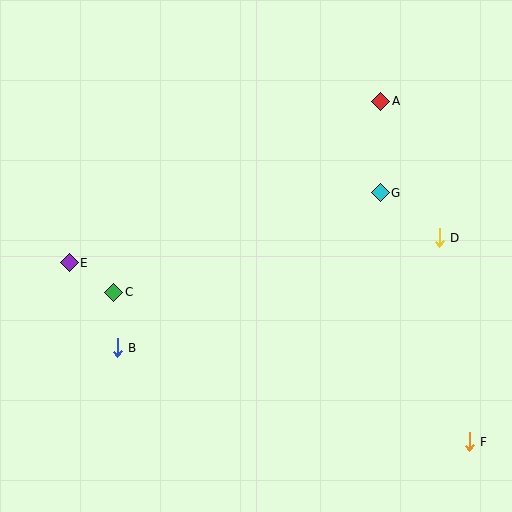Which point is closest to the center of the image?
Point G at (380, 193) is closest to the center.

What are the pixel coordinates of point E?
Point E is at (69, 263).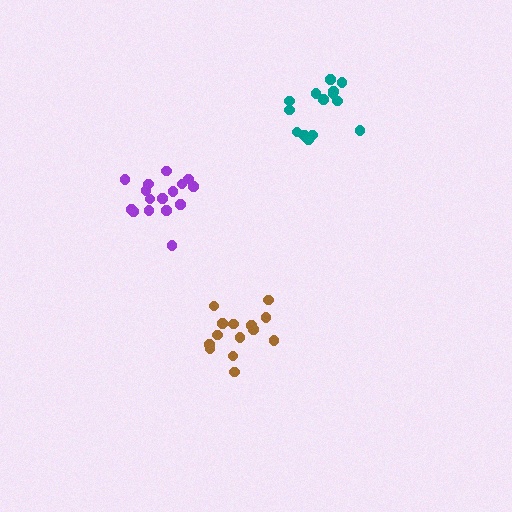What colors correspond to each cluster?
The clusters are colored: brown, purple, teal.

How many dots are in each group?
Group 1: 14 dots, Group 2: 16 dots, Group 3: 15 dots (45 total).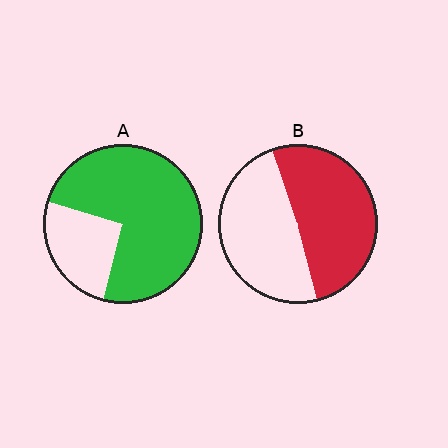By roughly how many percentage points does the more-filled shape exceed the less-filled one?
By roughly 25 percentage points (A over B).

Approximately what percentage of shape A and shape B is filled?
A is approximately 75% and B is approximately 50%.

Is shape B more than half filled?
Roughly half.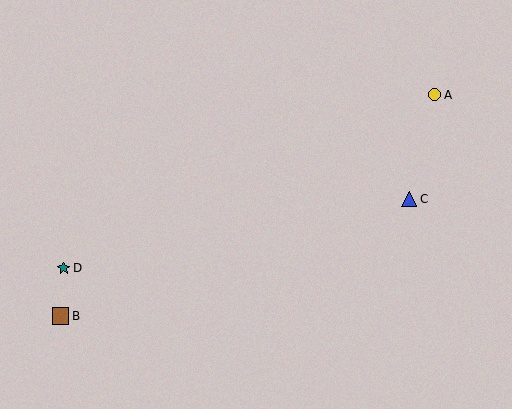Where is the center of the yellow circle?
The center of the yellow circle is at (435, 94).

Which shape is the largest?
The brown square (labeled B) is the largest.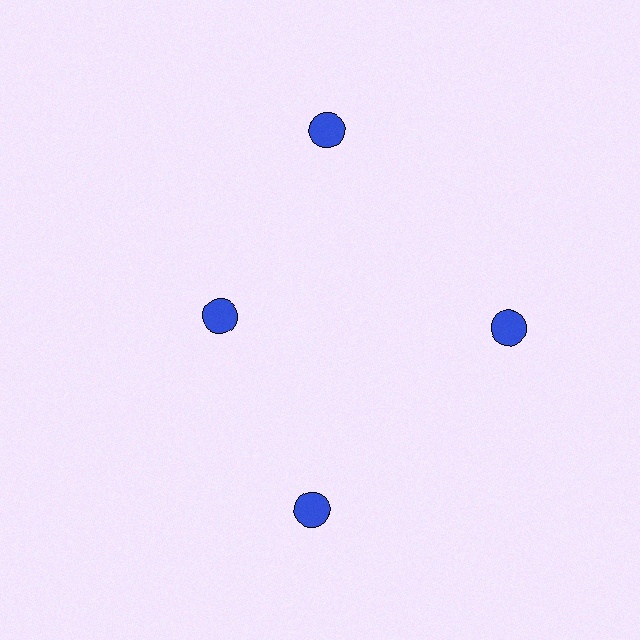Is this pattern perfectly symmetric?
No. The 4 blue circles are arranged in a ring, but one element near the 9 o'clock position is pulled inward toward the center, breaking the 4-fold rotational symmetry.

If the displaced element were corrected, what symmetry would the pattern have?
It would have 4-fold rotational symmetry — the pattern would map onto itself every 90 degrees.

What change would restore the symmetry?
The symmetry would be restored by moving it outward, back onto the ring so that all 4 circles sit at equal angles and equal distance from the center.